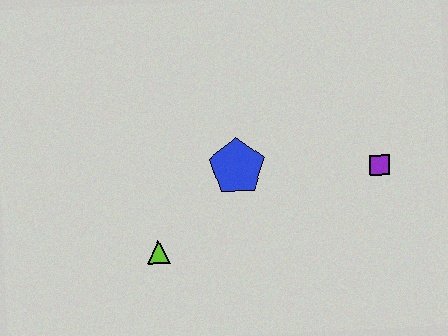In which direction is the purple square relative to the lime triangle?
The purple square is to the right of the lime triangle.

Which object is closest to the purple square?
The blue pentagon is closest to the purple square.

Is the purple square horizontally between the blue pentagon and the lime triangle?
No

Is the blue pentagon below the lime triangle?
No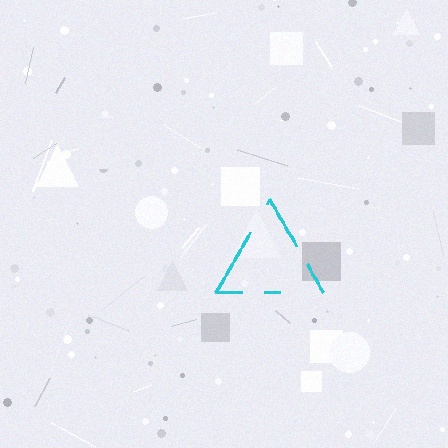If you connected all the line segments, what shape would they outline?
They would outline a triangle.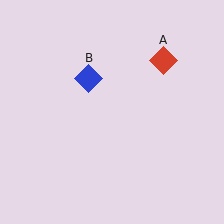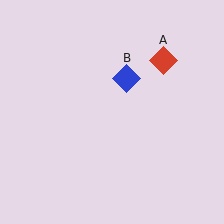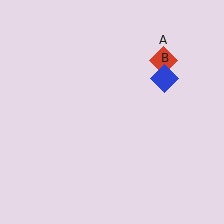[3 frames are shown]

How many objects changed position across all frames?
1 object changed position: blue diamond (object B).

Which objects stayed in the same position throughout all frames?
Red diamond (object A) remained stationary.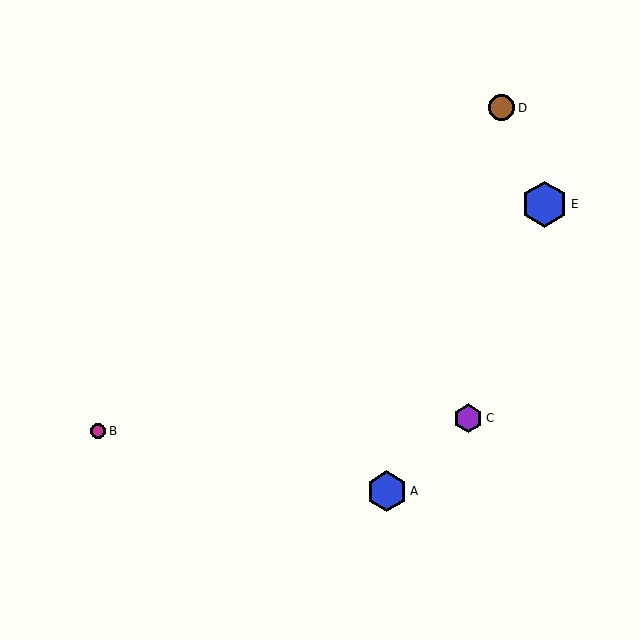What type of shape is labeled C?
Shape C is a purple hexagon.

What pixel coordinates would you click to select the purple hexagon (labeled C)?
Click at (468, 418) to select the purple hexagon C.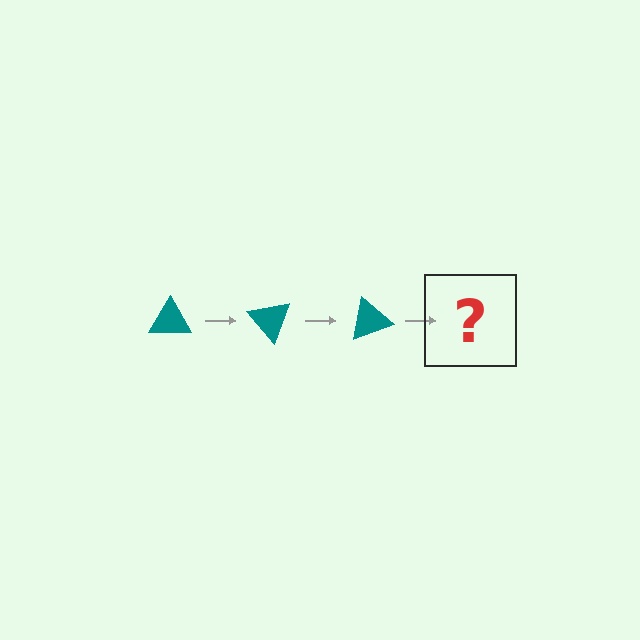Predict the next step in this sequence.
The next step is a teal triangle rotated 150 degrees.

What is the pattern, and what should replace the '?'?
The pattern is that the triangle rotates 50 degrees each step. The '?' should be a teal triangle rotated 150 degrees.